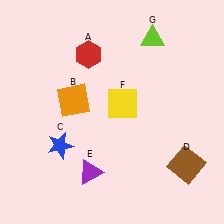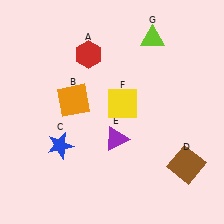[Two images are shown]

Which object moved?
The purple triangle (E) moved up.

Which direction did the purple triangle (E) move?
The purple triangle (E) moved up.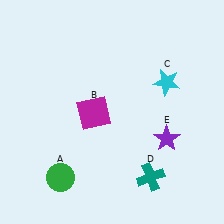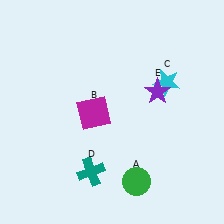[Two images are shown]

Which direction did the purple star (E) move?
The purple star (E) moved up.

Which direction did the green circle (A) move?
The green circle (A) moved right.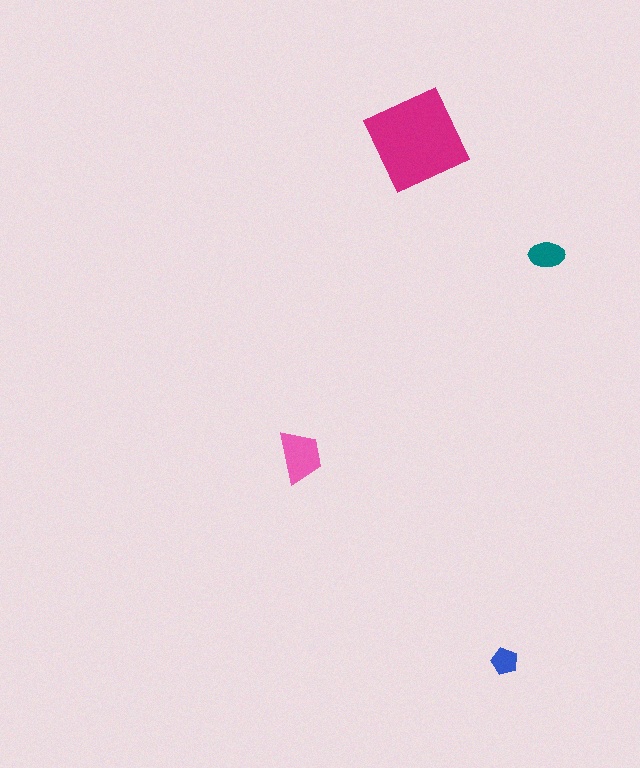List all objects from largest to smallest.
The magenta diamond, the pink trapezoid, the teal ellipse, the blue pentagon.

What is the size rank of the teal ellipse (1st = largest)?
3rd.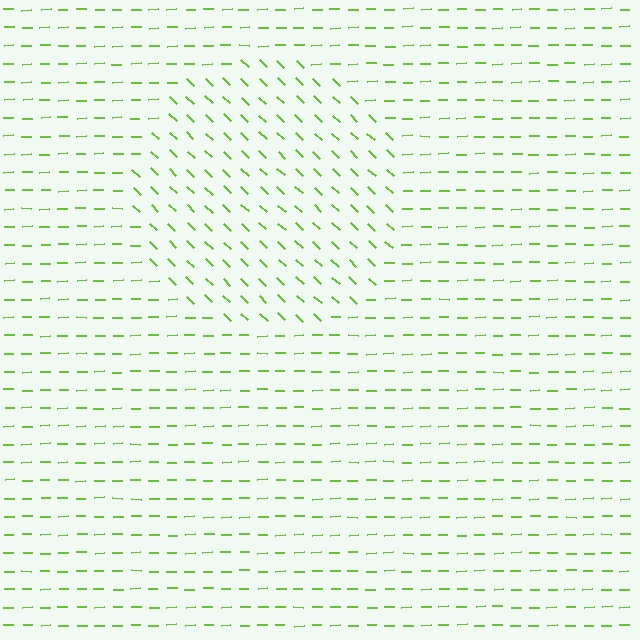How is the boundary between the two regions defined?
The boundary is defined purely by a change in line orientation (approximately 45 degrees difference). All lines are the same color and thickness.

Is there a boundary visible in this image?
Yes, there is a texture boundary formed by a change in line orientation.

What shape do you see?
I see a circle.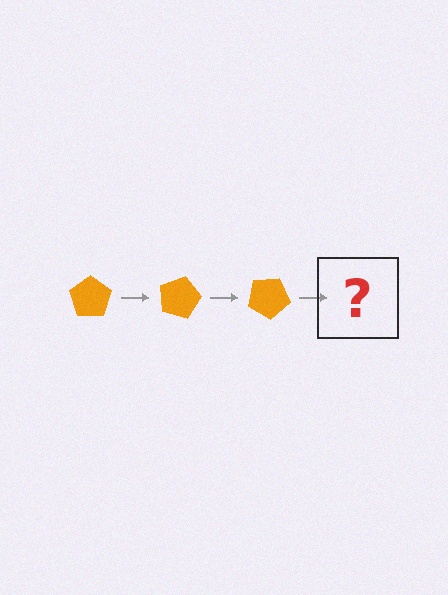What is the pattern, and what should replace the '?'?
The pattern is that the pentagon rotates 15 degrees each step. The '?' should be an orange pentagon rotated 45 degrees.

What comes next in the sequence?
The next element should be an orange pentagon rotated 45 degrees.